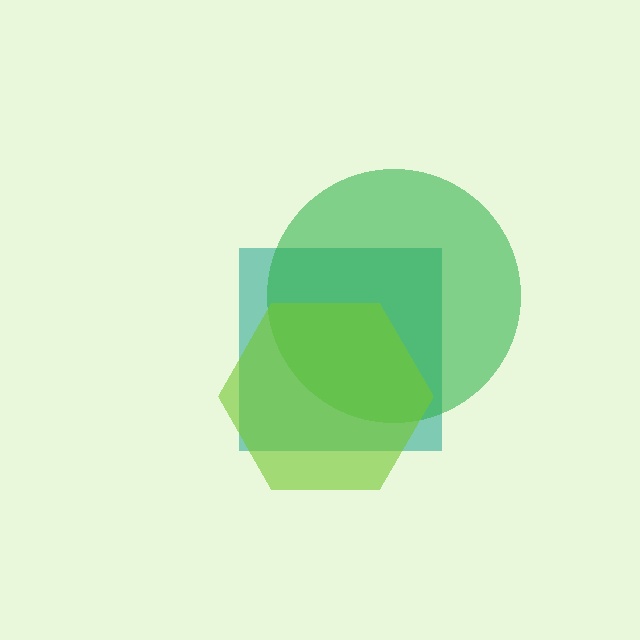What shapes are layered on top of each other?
The layered shapes are: a teal square, a green circle, a lime hexagon.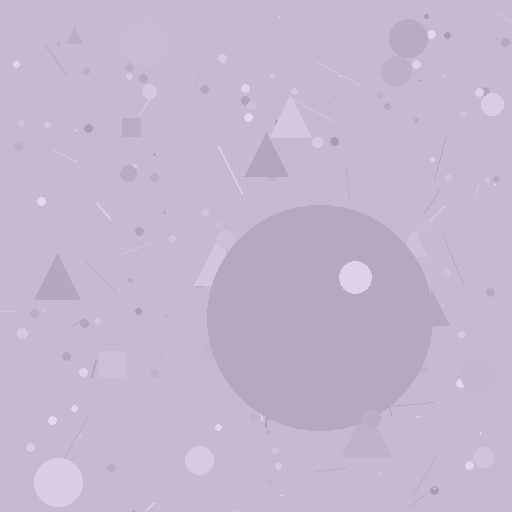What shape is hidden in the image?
A circle is hidden in the image.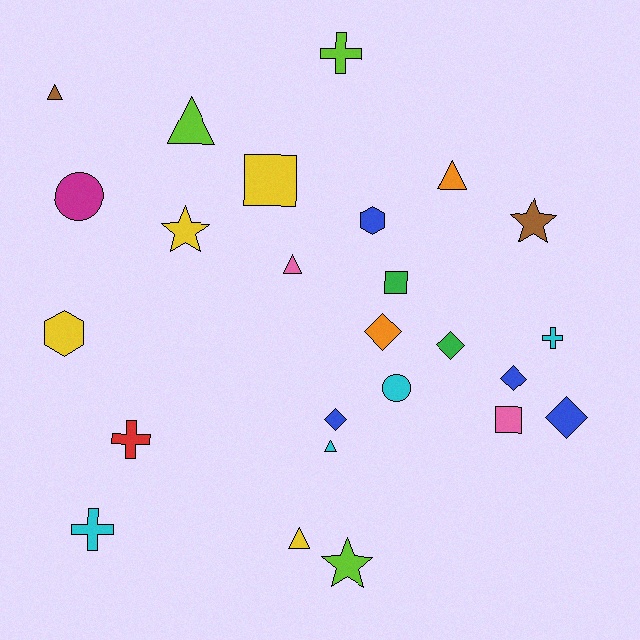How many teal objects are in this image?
There are no teal objects.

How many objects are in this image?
There are 25 objects.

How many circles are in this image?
There are 2 circles.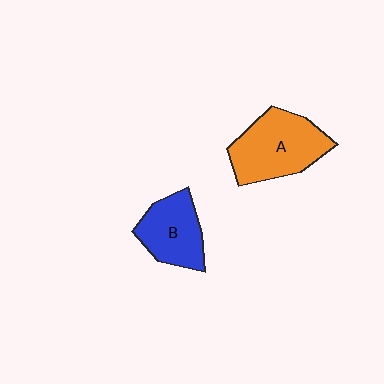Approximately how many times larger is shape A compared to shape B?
Approximately 1.4 times.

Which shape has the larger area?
Shape A (orange).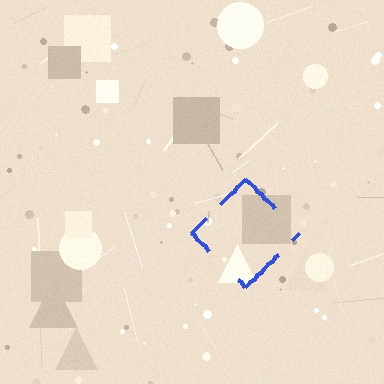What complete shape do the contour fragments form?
The contour fragments form a diamond.